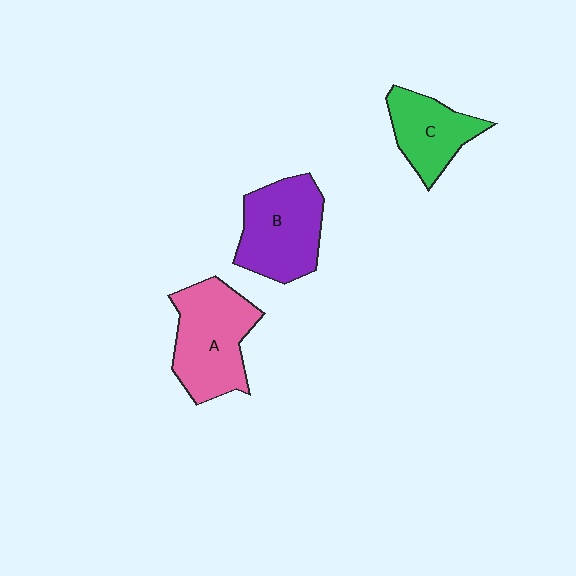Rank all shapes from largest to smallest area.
From largest to smallest: A (pink), B (purple), C (green).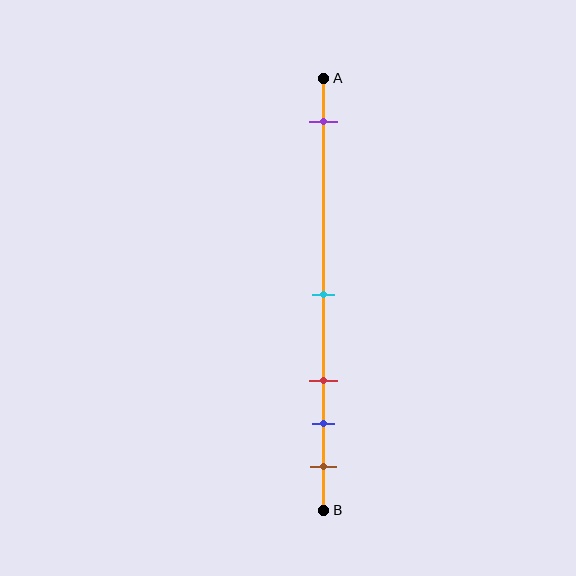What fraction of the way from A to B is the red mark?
The red mark is approximately 70% (0.7) of the way from A to B.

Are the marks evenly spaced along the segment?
No, the marks are not evenly spaced.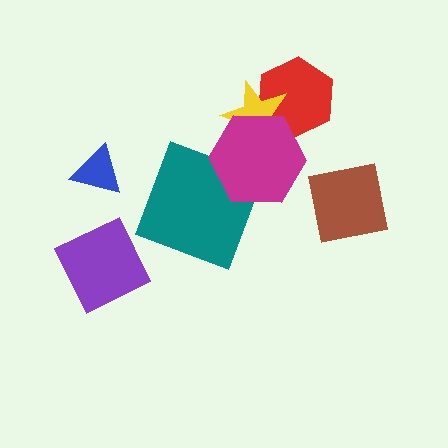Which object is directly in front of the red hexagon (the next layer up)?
The yellow star is directly in front of the red hexagon.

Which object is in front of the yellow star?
The magenta hexagon is in front of the yellow star.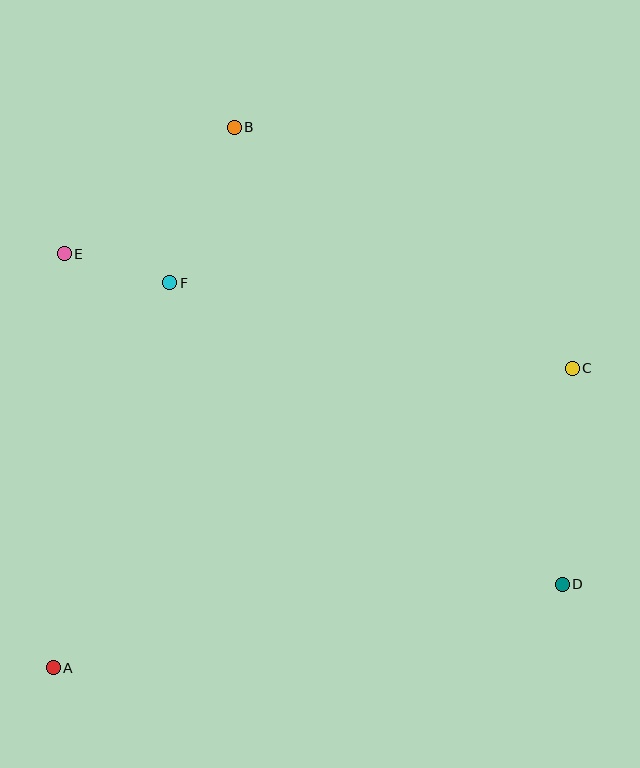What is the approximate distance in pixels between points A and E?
The distance between A and E is approximately 414 pixels.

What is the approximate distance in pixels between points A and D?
The distance between A and D is approximately 516 pixels.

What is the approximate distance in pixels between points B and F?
The distance between B and F is approximately 168 pixels.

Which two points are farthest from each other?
Points A and C are farthest from each other.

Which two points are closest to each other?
Points E and F are closest to each other.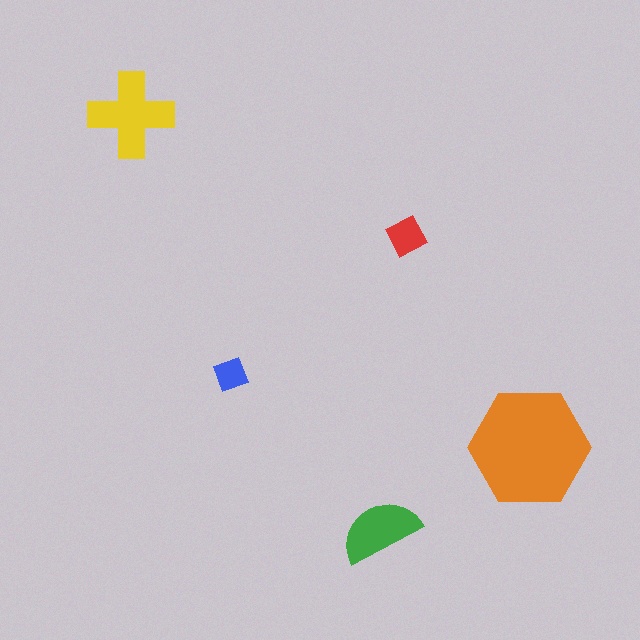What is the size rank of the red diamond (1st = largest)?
4th.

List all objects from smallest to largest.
The blue square, the red diamond, the green semicircle, the yellow cross, the orange hexagon.